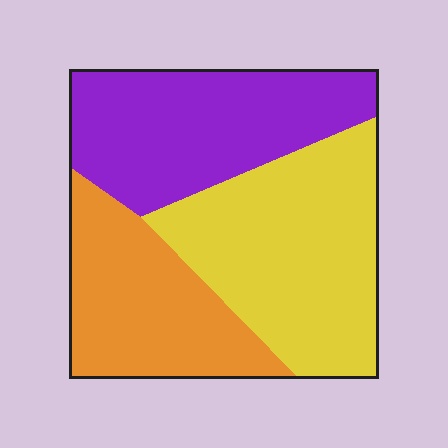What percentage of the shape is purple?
Purple covers about 35% of the shape.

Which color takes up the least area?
Orange, at roughly 25%.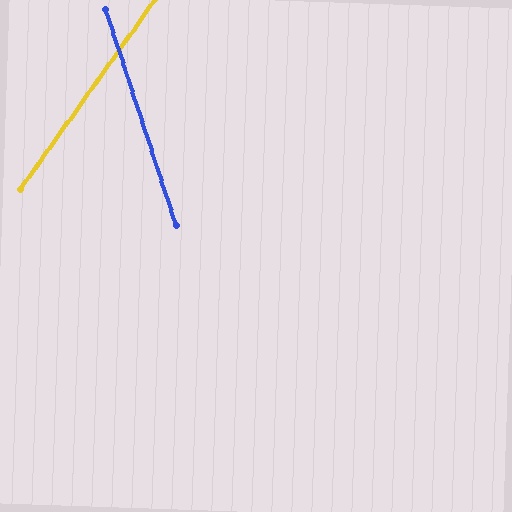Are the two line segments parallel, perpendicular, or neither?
Neither parallel nor perpendicular — they differ by about 54°.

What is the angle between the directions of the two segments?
Approximately 54 degrees.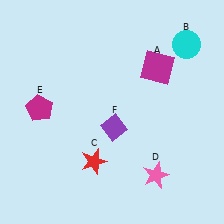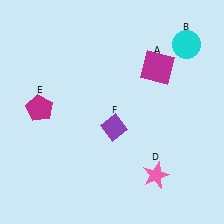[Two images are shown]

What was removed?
The red star (C) was removed in Image 2.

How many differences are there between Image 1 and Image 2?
There is 1 difference between the two images.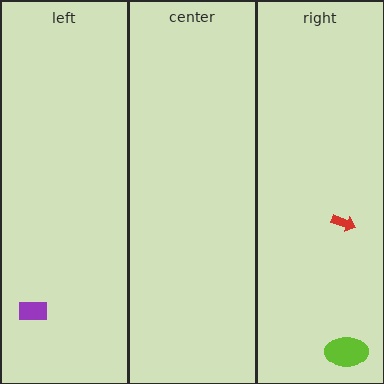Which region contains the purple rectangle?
The left region.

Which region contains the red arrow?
The right region.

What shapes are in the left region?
The purple rectangle.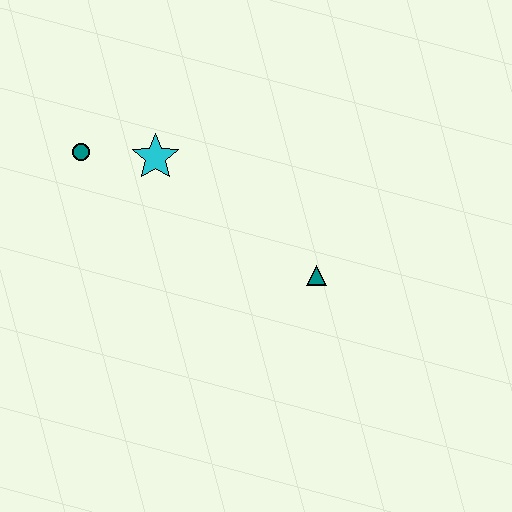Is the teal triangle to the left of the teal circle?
No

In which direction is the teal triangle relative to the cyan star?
The teal triangle is to the right of the cyan star.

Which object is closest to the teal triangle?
The cyan star is closest to the teal triangle.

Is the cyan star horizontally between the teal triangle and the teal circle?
Yes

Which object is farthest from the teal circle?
The teal triangle is farthest from the teal circle.